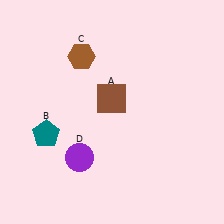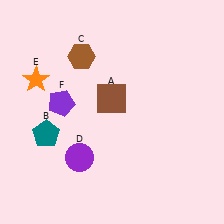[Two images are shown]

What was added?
An orange star (E), a purple pentagon (F) were added in Image 2.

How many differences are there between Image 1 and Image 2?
There are 2 differences between the two images.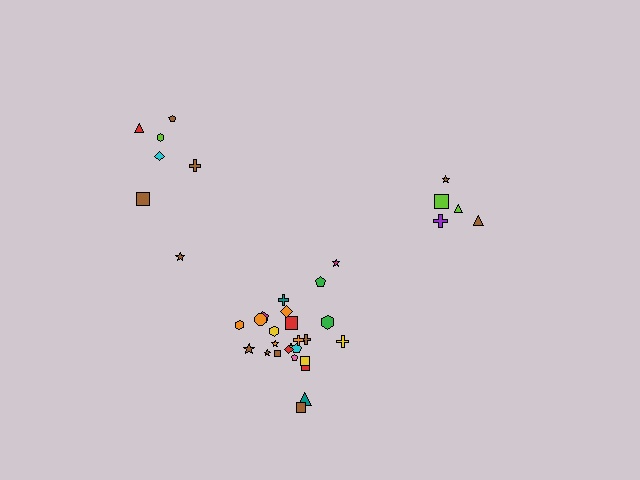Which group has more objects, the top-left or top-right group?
The top-left group.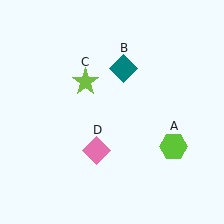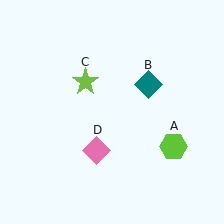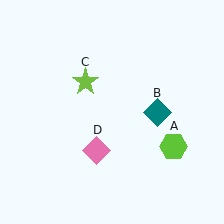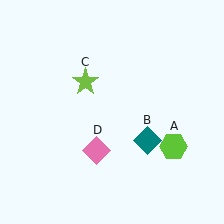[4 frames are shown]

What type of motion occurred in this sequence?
The teal diamond (object B) rotated clockwise around the center of the scene.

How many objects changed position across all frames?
1 object changed position: teal diamond (object B).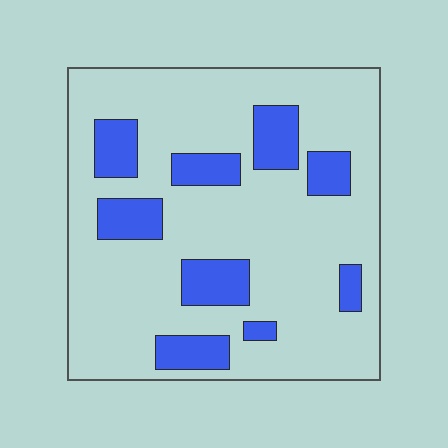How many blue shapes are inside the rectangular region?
9.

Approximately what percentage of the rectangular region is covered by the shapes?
Approximately 20%.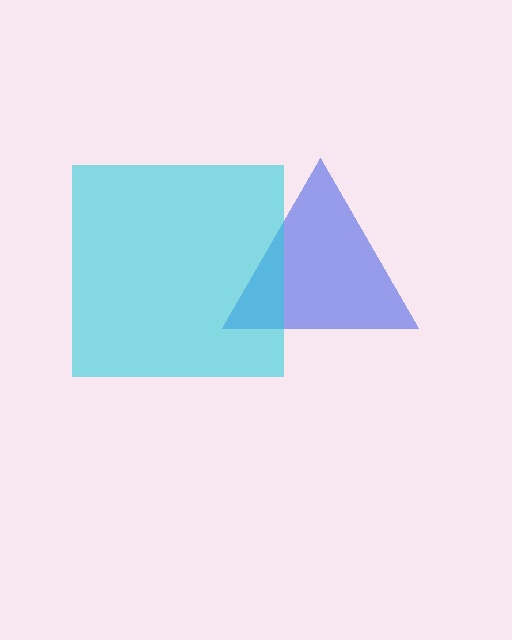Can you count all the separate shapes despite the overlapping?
Yes, there are 2 separate shapes.